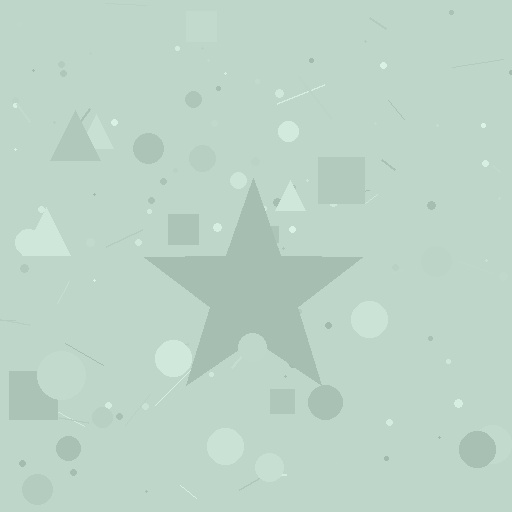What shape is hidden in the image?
A star is hidden in the image.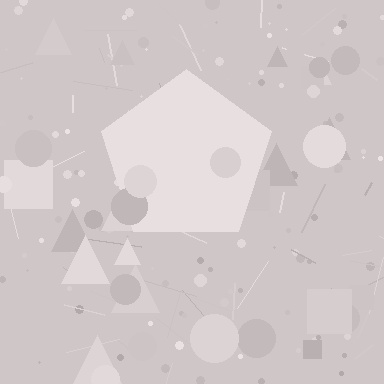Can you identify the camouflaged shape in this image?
The camouflaged shape is a pentagon.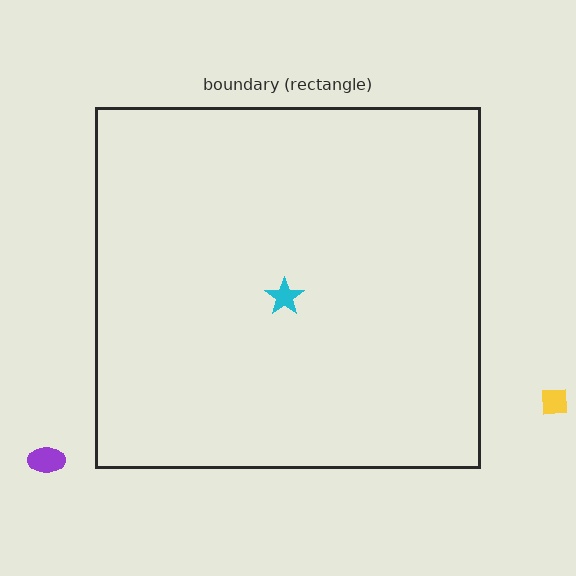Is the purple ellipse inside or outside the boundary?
Outside.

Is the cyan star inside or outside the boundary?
Inside.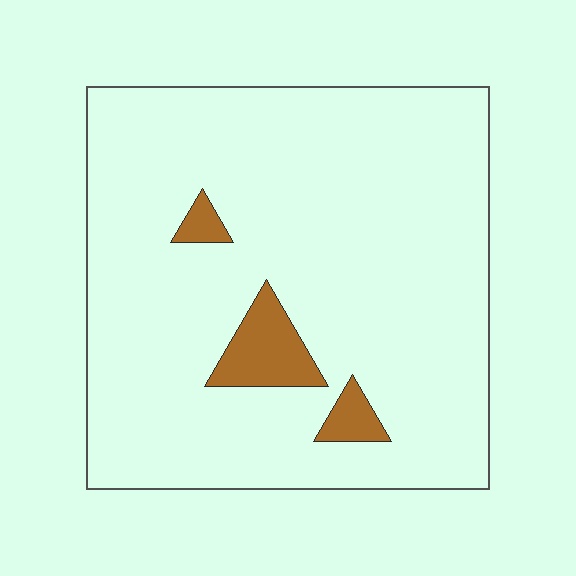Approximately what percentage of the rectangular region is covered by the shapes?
Approximately 5%.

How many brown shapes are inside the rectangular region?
3.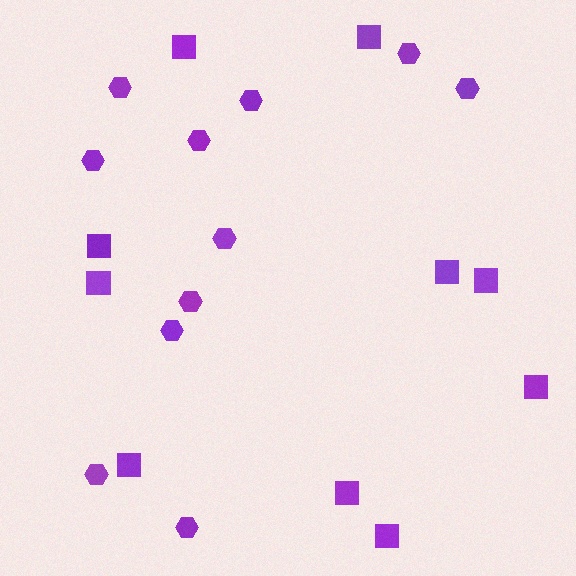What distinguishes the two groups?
There are 2 groups: one group of hexagons (11) and one group of squares (10).